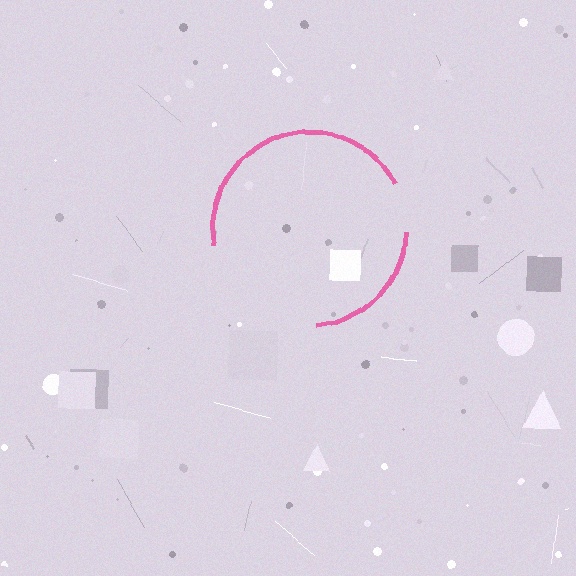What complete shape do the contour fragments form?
The contour fragments form a circle.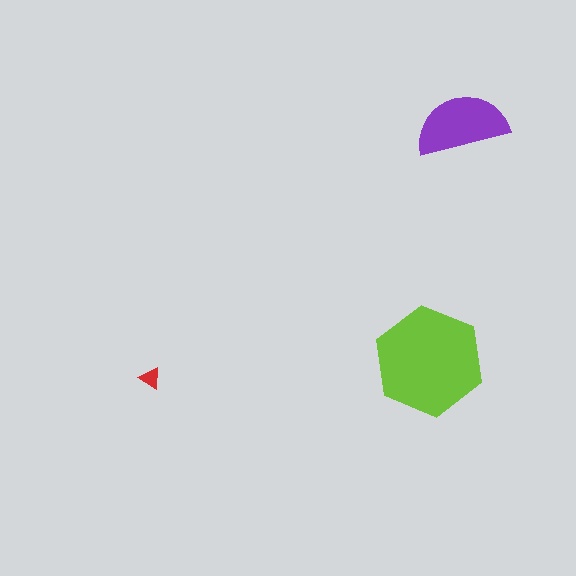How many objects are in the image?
There are 3 objects in the image.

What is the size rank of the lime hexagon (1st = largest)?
1st.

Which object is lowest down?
The red triangle is bottommost.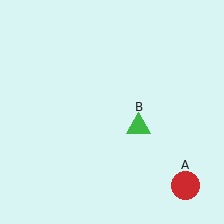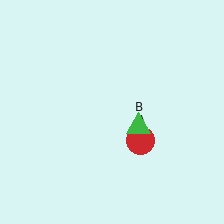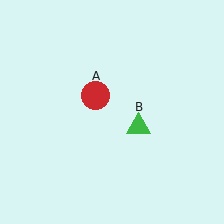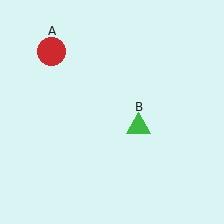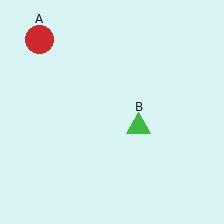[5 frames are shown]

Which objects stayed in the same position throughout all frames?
Green triangle (object B) remained stationary.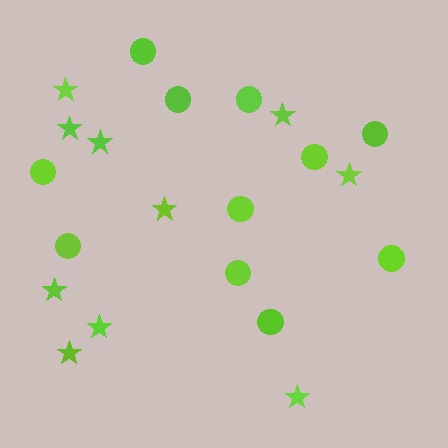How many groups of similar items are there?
There are 2 groups: one group of circles (11) and one group of stars (10).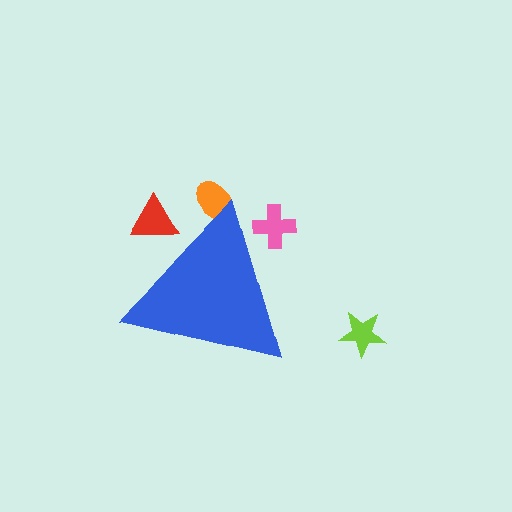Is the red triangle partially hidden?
Yes, the red triangle is partially hidden behind the blue triangle.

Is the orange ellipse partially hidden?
Yes, the orange ellipse is partially hidden behind the blue triangle.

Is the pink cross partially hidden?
Yes, the pink cross is partially hidden behind the blue triangle.